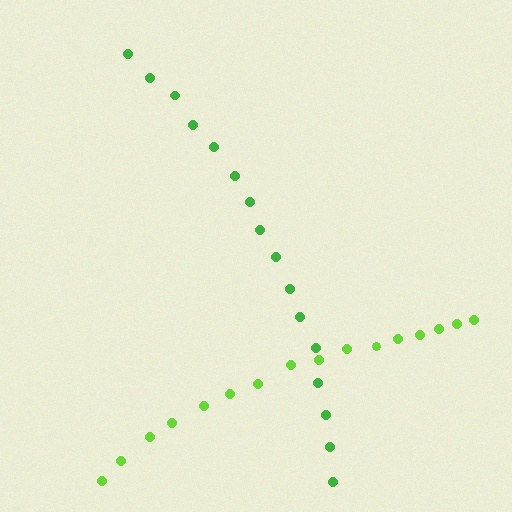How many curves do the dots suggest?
There are 2 distinct paths.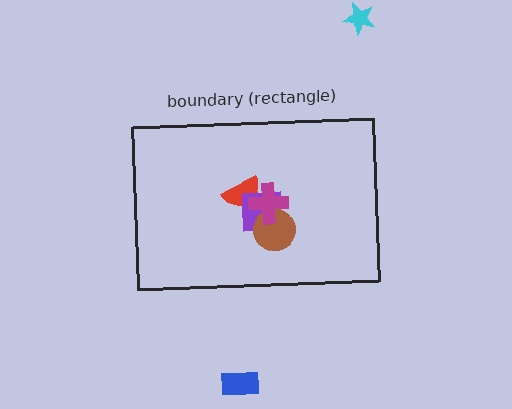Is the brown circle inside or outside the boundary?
Inside.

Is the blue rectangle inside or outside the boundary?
Outside.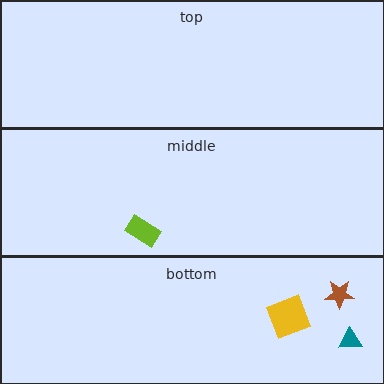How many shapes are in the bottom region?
3.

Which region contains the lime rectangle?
The middle region.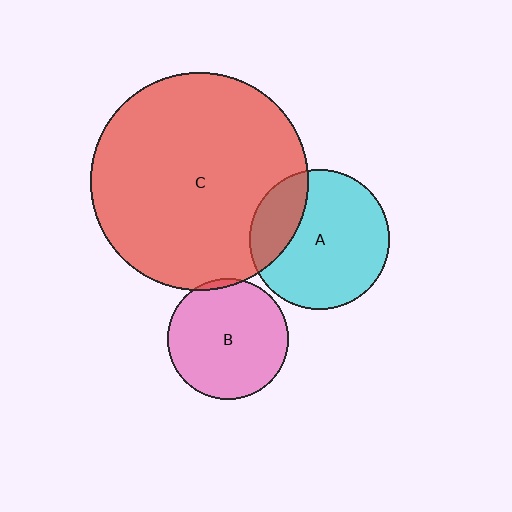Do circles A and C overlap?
Yes.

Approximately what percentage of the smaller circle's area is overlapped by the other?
Approximately 25%.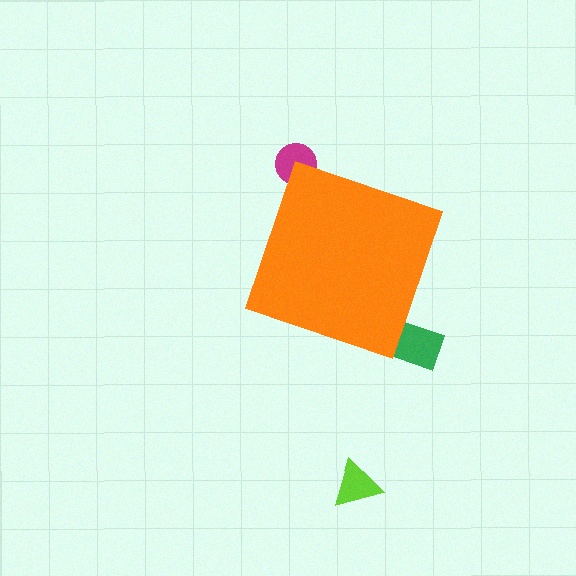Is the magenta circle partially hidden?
Yes, the magenta circle is partially hidden behind the orange diamond.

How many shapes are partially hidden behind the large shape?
2 shapes are partially hidden.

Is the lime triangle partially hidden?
No, the lime triangle is fully visible.